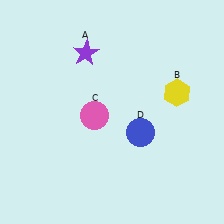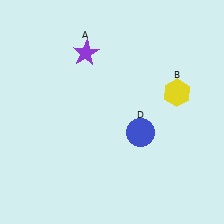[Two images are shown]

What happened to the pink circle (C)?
The pink circle (C) was removed in Image 2. It was in the bottom-left area of Image 1.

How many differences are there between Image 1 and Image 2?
There is 1 difference between the two images.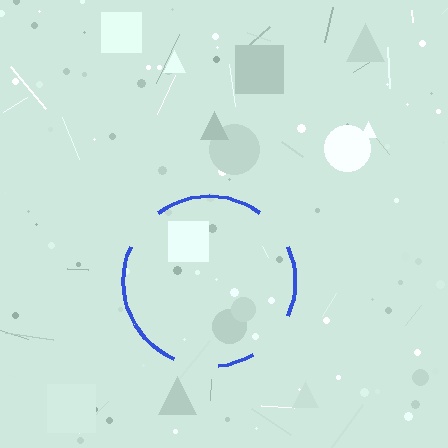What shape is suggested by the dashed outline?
The dashed outline suggests a circle.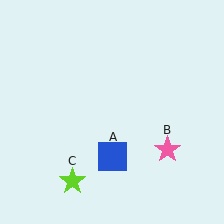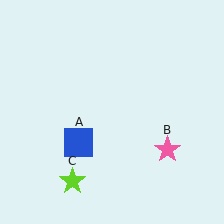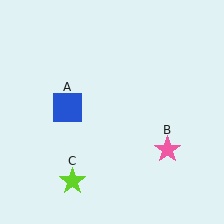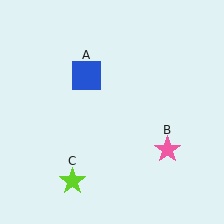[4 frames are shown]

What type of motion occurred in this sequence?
The blue square (object A) rotated clockwise around the center of the scene.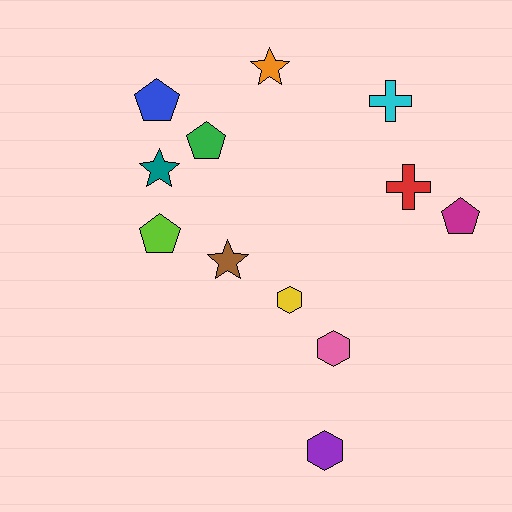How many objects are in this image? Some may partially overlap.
There are 12 objects.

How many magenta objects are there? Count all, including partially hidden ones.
There is 1 magenta object.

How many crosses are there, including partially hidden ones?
There are 2 crosses.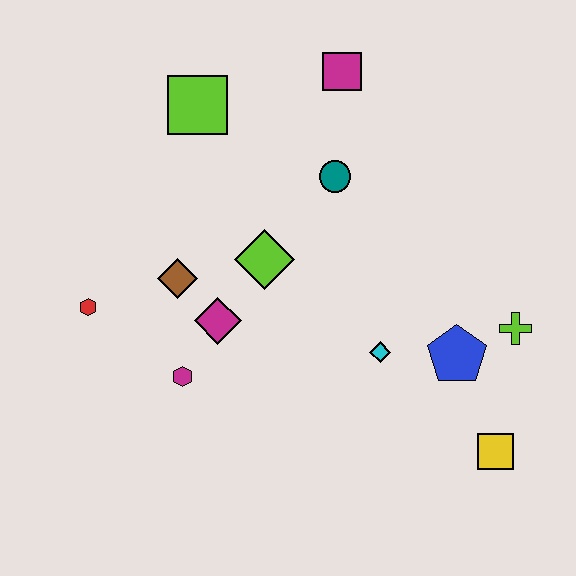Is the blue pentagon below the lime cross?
Yes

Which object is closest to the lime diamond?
The magenta diamond is closest to the lime diamond.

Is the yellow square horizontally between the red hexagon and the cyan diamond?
No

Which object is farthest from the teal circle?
The yellow square is farthest from the teal circle.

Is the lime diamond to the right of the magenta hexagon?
Yes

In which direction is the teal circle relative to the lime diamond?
The teal circle is above the lime diamond.